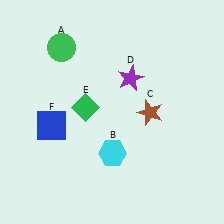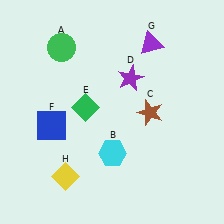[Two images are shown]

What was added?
A purple triangle (G), a yellow diamond (H) were added in Image 2.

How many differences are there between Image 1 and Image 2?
There are 2 differences between the two images.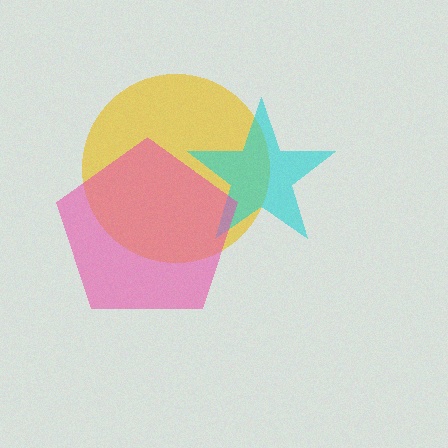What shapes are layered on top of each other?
The layered shapes are: a yellow circle, a cyan star, a pink pentagon.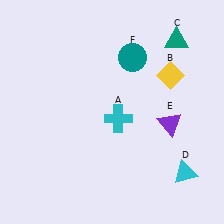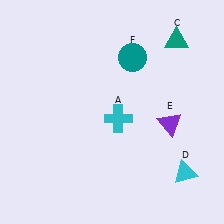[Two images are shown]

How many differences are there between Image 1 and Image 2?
There is 1 difference between the two images.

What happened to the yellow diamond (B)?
The yellow diamond (B) was removed in Image 2. It was in the top-right area of Image 1.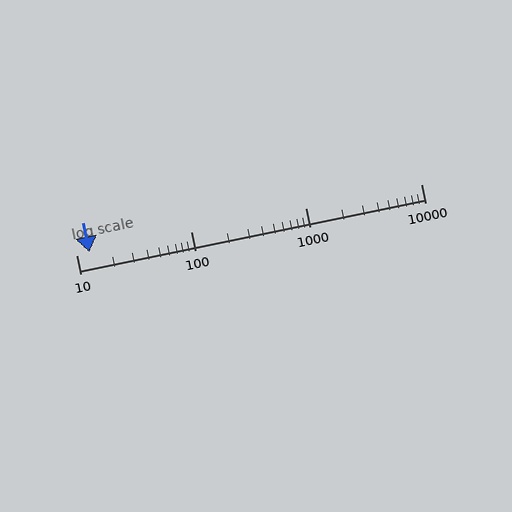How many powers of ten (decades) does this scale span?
The scale spans 3 decades, from 10 to 10000.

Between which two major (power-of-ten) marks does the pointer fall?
The pointer is between 10 and 100.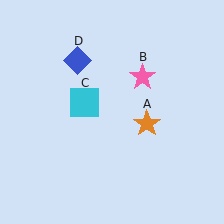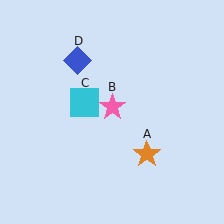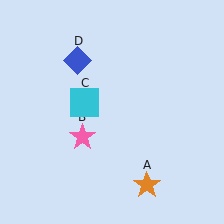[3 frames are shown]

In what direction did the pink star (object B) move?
The pink star (object B) moved down and to the left.